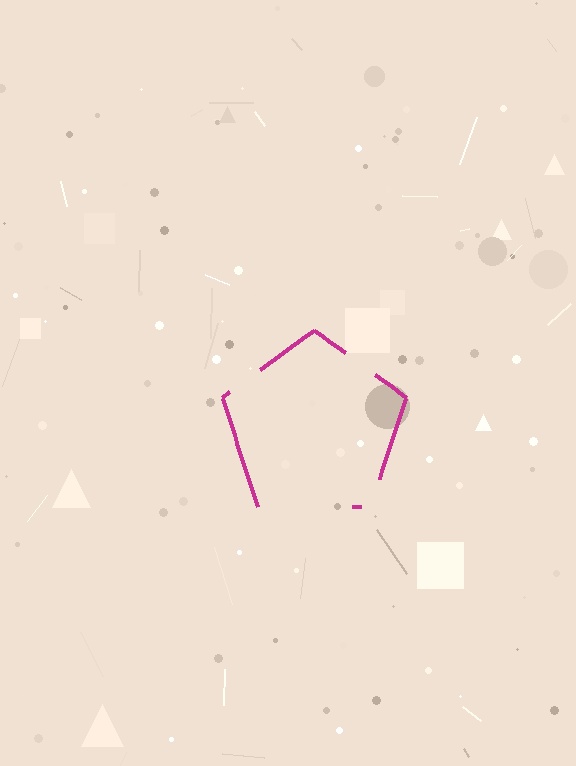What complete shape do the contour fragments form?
The contour fragments form a pentagon.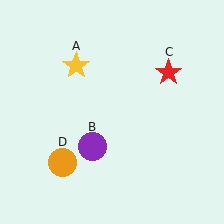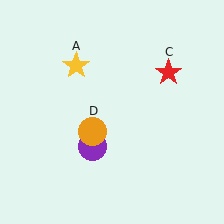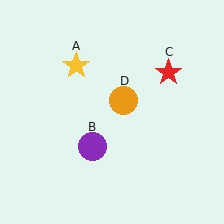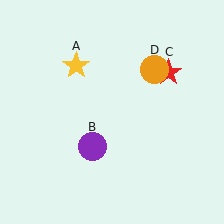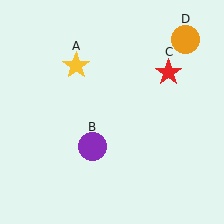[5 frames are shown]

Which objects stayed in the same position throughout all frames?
Yellow star (object A) and purple circle (object B) and red star (object C) remained stationary.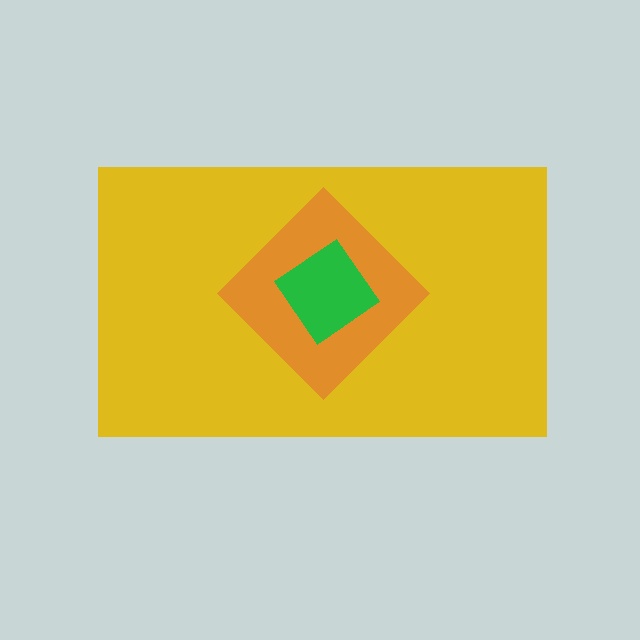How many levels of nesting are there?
3.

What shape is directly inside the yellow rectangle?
The orange diamond.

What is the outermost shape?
The yellow rectangle.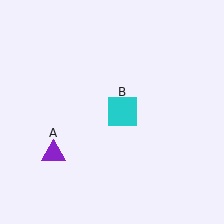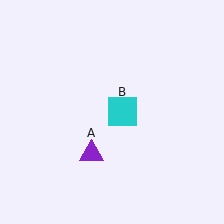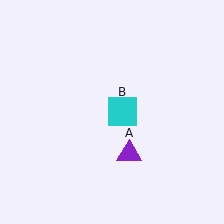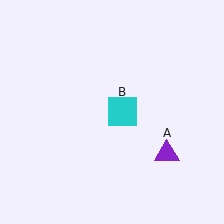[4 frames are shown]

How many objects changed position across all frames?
1 object changed position: purple triangle (object A).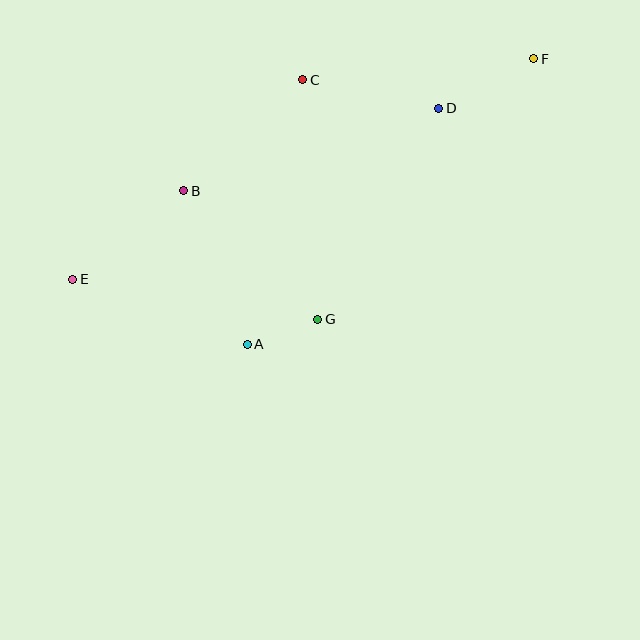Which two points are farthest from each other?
Points E and F are farthest from each other.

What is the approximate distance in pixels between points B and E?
The distance between B and E is approximately 142 pixels.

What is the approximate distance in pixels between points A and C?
The distance between A and C is approximately 270 pixels.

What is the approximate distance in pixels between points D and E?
The distance between D and E is approximately 404 pixels.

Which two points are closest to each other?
Points A and G are closest to each other.